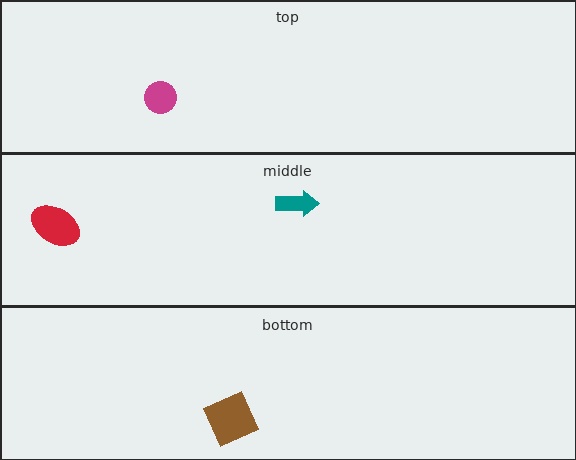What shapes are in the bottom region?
The brown square.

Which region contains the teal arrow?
The middle region.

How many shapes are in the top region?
1.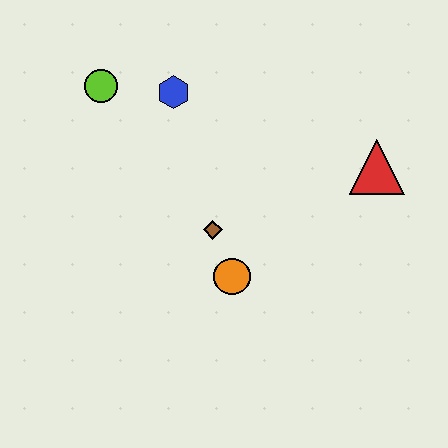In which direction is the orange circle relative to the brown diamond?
The orange circle is below the brown diamond.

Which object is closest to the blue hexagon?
The lime circle is closest to the blue hexagon.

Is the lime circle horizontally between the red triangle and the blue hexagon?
No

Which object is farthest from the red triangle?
The lime circle is farthest from the red triangle.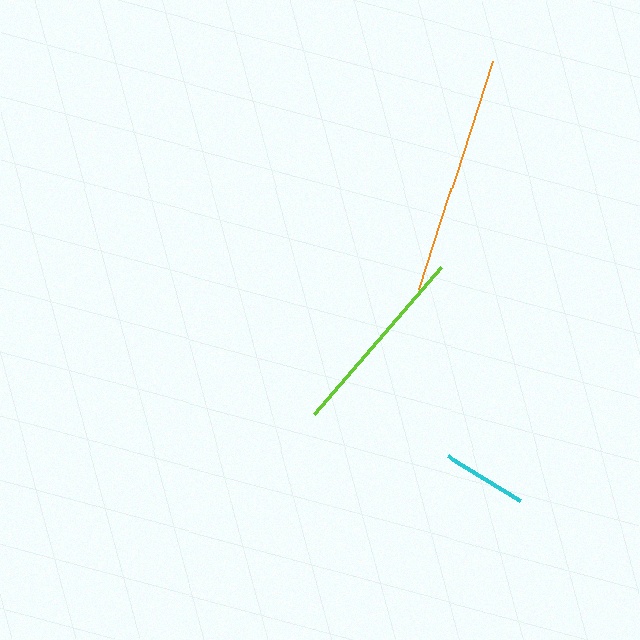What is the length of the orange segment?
The orange segment is approximately 241 pixels long.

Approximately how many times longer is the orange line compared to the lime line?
The orange line is approximately 1.2 times the length of the lime line.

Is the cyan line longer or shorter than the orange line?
The orange line is longer than the cyan line.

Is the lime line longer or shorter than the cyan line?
The lime line is longer than the cyan line.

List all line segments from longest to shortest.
From longest to shortest: orange, lime, cyan.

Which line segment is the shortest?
The cyan line is the shortest at approximately 84 pixels.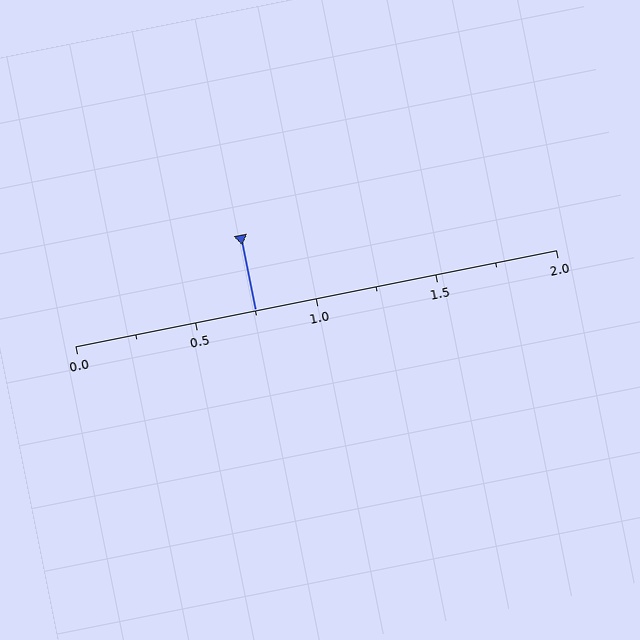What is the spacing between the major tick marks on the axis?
The major ticks are spaced 0.5 apart.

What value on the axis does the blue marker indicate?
The marker indicates approximately 0.75.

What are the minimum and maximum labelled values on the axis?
The axis runs from 0.0 to 2.0.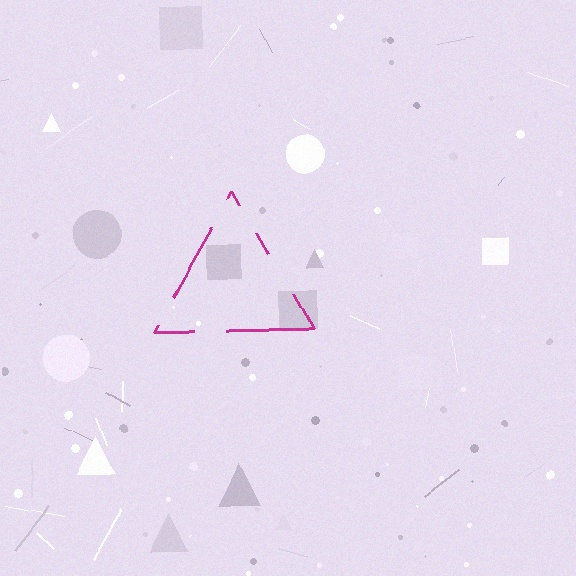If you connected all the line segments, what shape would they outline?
They would outline a triangle.